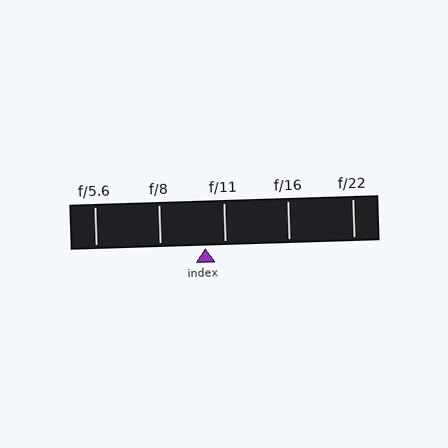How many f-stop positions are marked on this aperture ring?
There are 5 f-stop positions marked.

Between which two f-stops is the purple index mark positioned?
The index mark is between f/8 and f/11.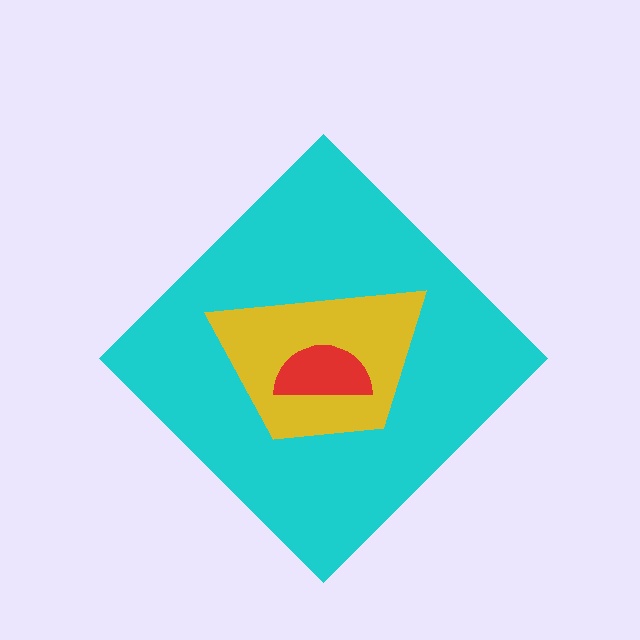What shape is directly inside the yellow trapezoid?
The red semicircle.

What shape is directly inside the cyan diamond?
The yellow trapezoid.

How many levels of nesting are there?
3.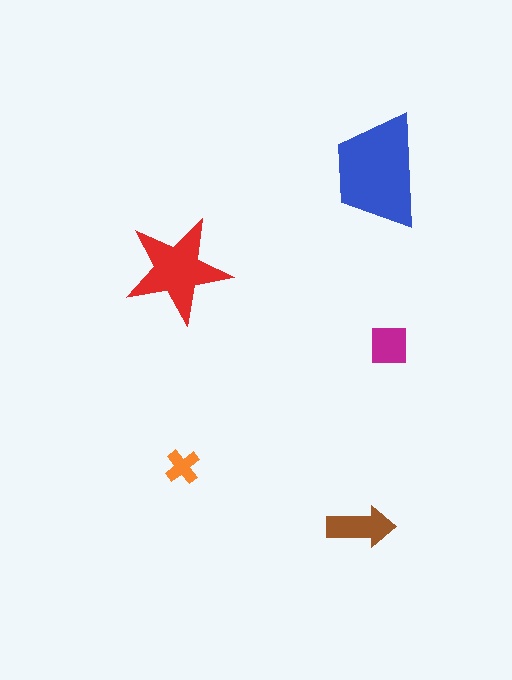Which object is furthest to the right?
The magenta square is rightmost.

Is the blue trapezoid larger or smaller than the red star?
Larger.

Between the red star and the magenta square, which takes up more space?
The red star.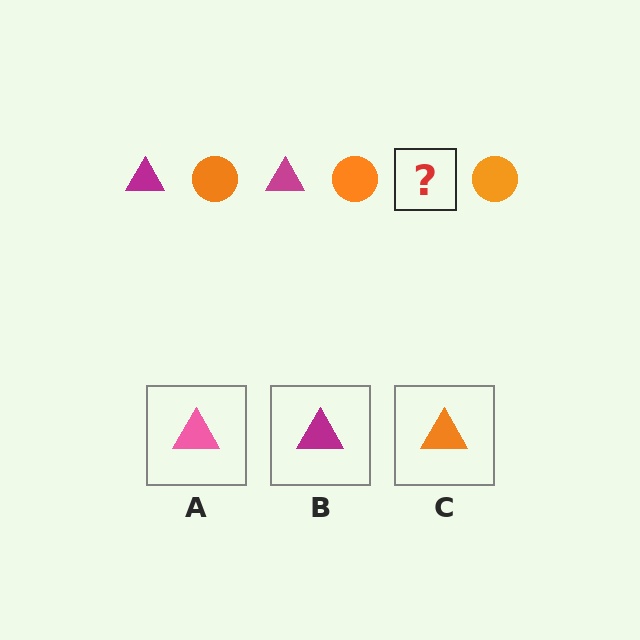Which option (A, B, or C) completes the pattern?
B.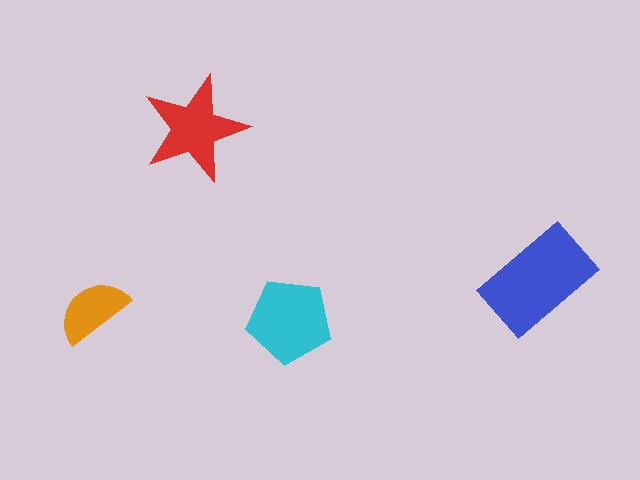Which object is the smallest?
The orange semicircle.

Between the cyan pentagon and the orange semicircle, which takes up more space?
The cyan pentagon.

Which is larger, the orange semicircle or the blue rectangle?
The blue rectangle.